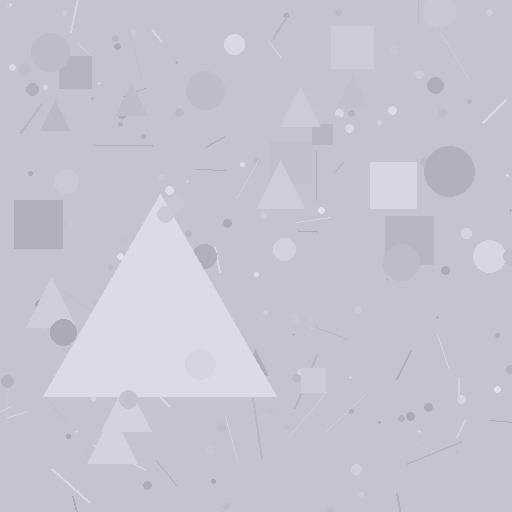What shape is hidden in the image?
A triangle is hidden in the image.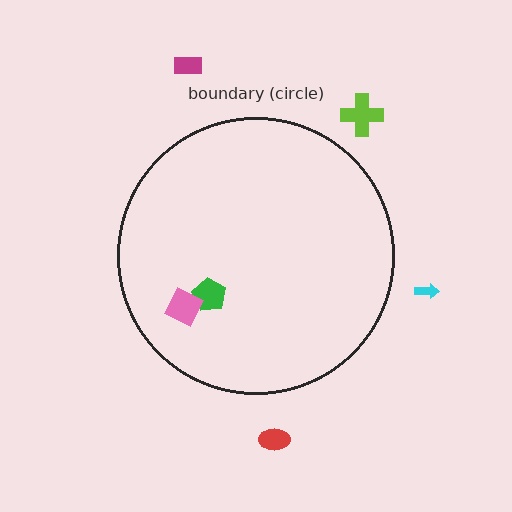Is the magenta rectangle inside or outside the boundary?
Outside.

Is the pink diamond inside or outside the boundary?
Inside.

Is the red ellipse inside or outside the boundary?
Outside.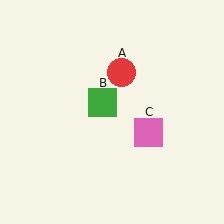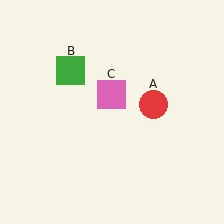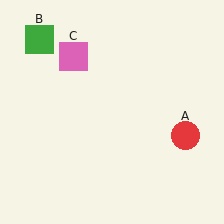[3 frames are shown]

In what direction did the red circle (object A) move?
The red circle (object A) moved down and to the right.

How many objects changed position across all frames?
3 objects changed position: red circle (object A), green square (object B), pink square (object C).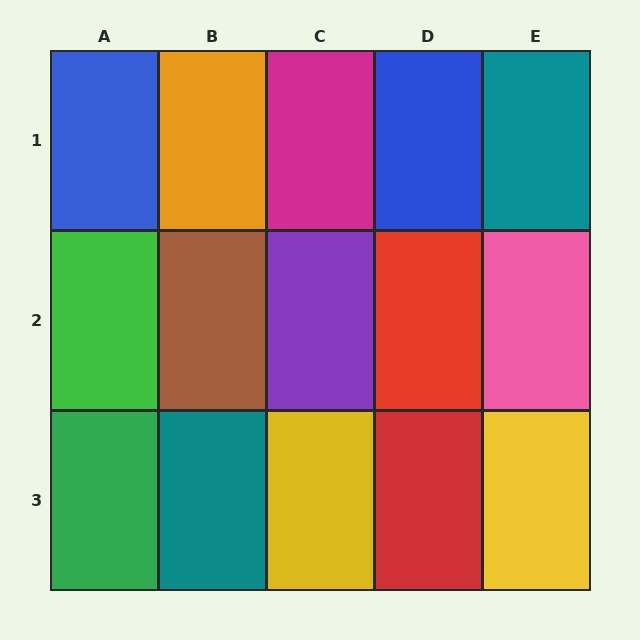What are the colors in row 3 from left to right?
Green, teal, yellow, red, yellow.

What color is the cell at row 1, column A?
Blue.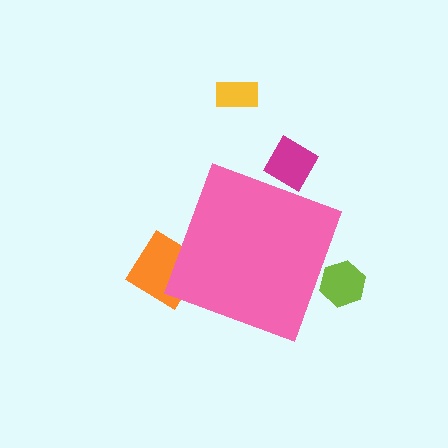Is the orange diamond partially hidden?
Yes, the orange diamond is partially hidden behind the pink diamond.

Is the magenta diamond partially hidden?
Yes, the magenta diamond is partially hidden behind the pink diamond.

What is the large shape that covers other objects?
A pink diamond.